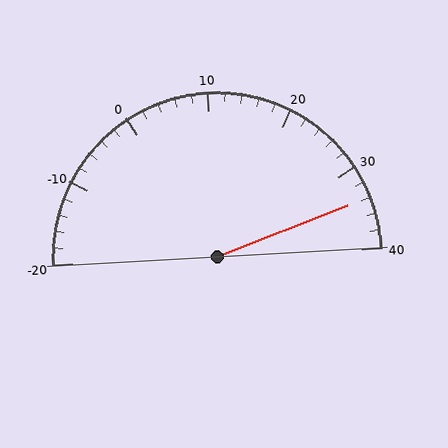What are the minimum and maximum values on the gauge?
The gauge ranges from -20 to 40.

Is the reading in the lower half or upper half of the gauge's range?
The reading is in the upper half of the range (-20 to 40).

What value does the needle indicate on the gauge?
The needle indicates approximately 34.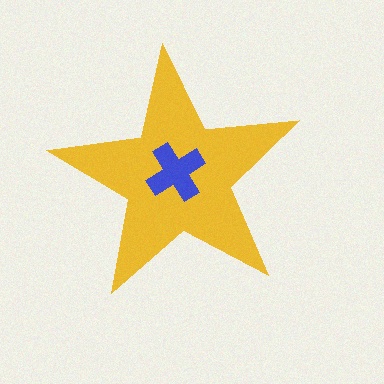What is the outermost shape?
The yellow star.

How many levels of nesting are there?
2.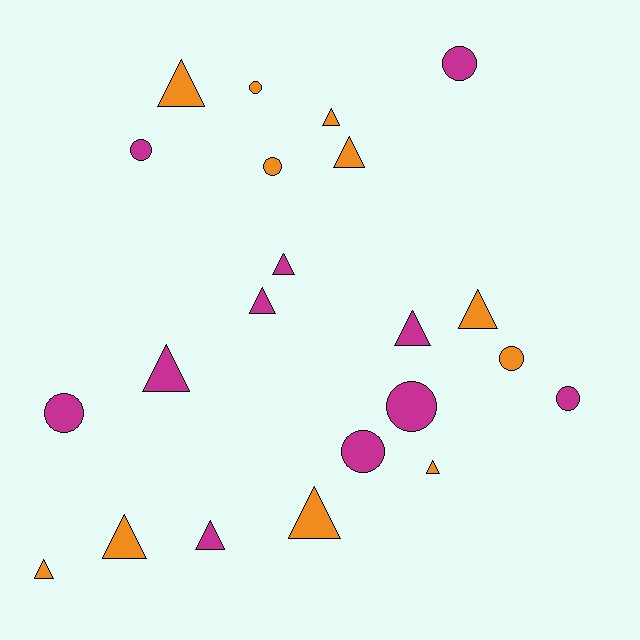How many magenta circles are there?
There are 6 magenta circles.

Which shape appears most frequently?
Triangle, with 13 objects.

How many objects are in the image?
There are 22 objects.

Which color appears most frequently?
Orange, with 11 objects.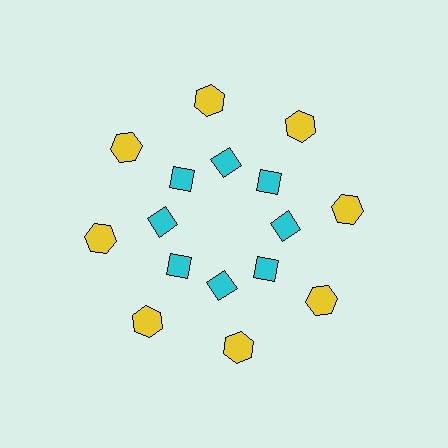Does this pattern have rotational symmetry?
Yes, this pattern has 8-fold rotational symmetry. It looks the same after rotating 45 degrees around the center.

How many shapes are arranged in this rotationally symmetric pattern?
There are 16 shapes, arranged in 8 groups of 2.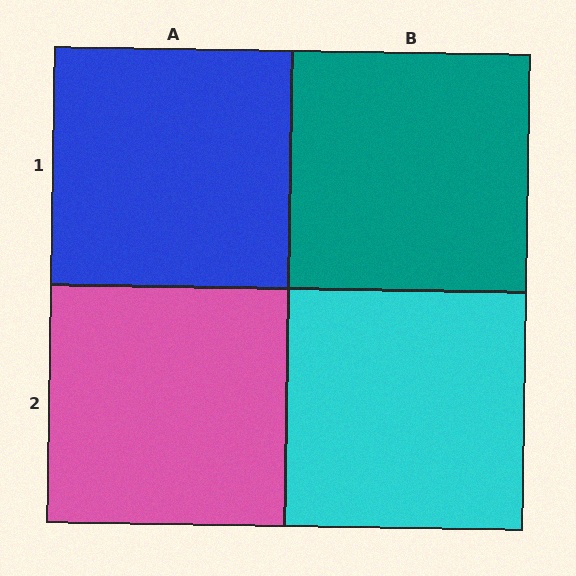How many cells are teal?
1 cell is teal.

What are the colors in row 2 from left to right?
Pink, cyan.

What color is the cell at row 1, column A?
Blue.